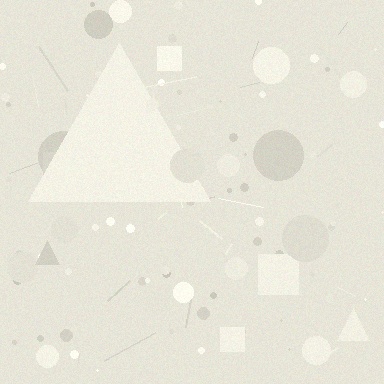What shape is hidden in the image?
A triangle is hidden in the image.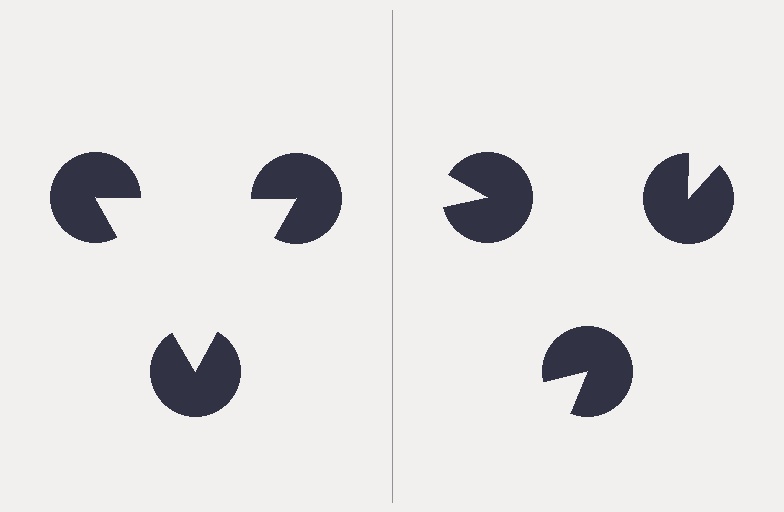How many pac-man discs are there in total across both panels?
6 — 3 on each side.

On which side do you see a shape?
An illusory triangle appears on the left side. On the right side the wedge cuts are rotated, so no coherent shape forms.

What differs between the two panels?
The pac-man discs are positioned identically on both sides; only the wedge orientations differ. On the left they align to a triangle; on the right they are misaligned.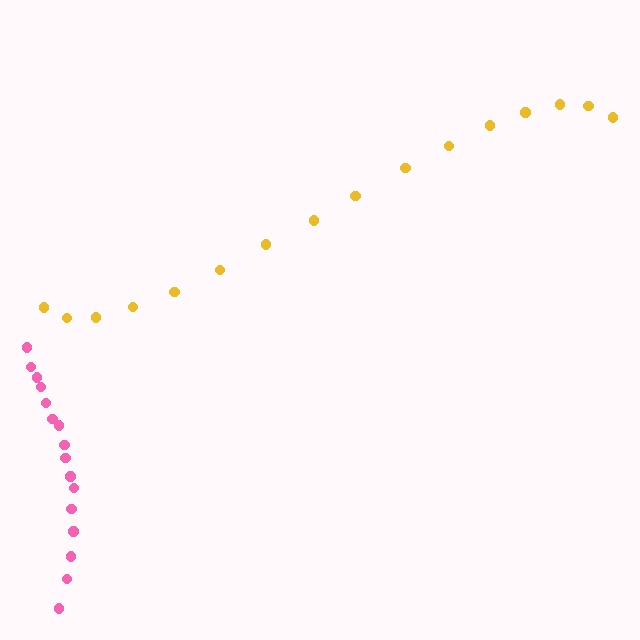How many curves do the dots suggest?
There are 2 distinct paths.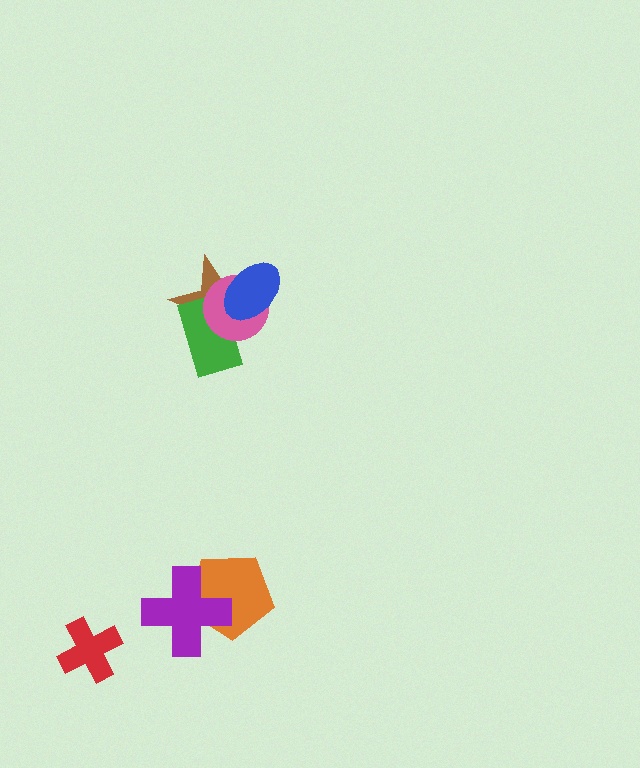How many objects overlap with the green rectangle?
3 objects overlap with the green rectangle.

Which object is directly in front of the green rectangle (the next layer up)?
The pink circle is directly in front of the green rectangle.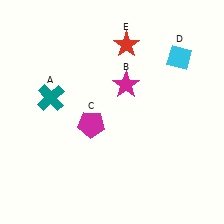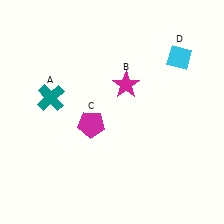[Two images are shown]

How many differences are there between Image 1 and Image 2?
There is 1 difference between the two images.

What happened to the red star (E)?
The red star (E) was removed in Image 2. It was in the top-right area of Image 1.